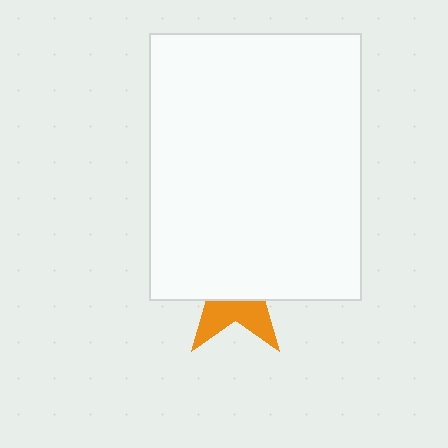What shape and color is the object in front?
The object in front is a white rectangle.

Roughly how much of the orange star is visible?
A small part of it is visible (roughly 35%).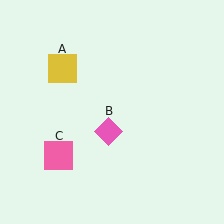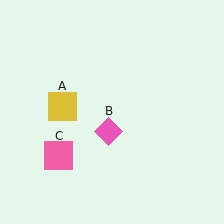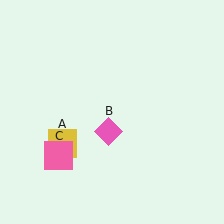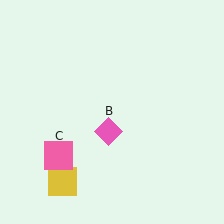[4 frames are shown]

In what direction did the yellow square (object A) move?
The yellow square (object A) moved down.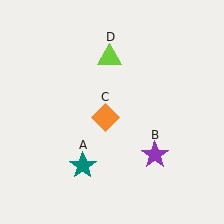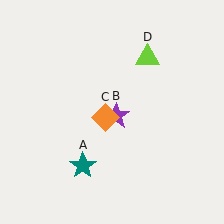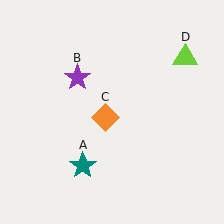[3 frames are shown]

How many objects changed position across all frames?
2 objects changed position: purple star (object B), lime triangle (object D).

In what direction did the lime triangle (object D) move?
The lime triangle (object D) moved right.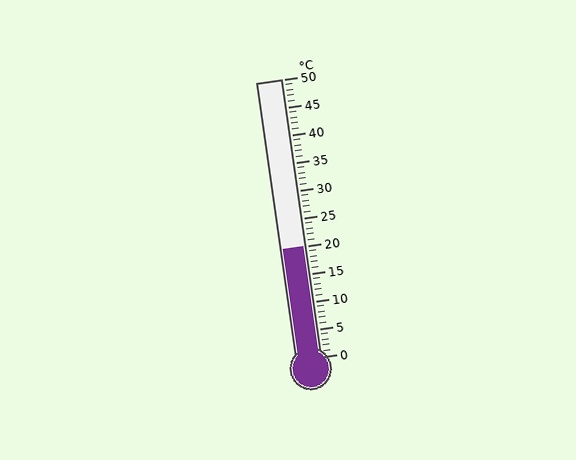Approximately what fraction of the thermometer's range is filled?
The thermometer is filled to approximately 40% of its range.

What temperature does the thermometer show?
The thermometer shows approximately 20°C.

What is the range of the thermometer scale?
The thermometer scale ranges from 0°C to 50°C.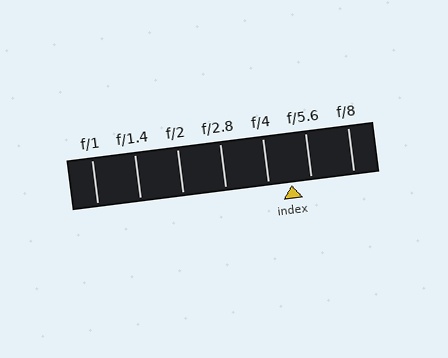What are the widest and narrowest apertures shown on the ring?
The widest aperture shown is f/1 and the narrowest is f/8.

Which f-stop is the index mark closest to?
The index mark is closest to f/5.6.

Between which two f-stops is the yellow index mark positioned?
The index mark is between f/4 and f/5.6.